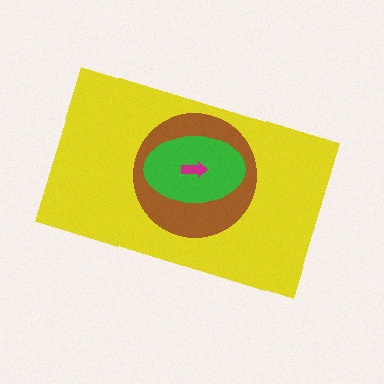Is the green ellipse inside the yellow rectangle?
Yes.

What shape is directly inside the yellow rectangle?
The brown circle.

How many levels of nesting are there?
4.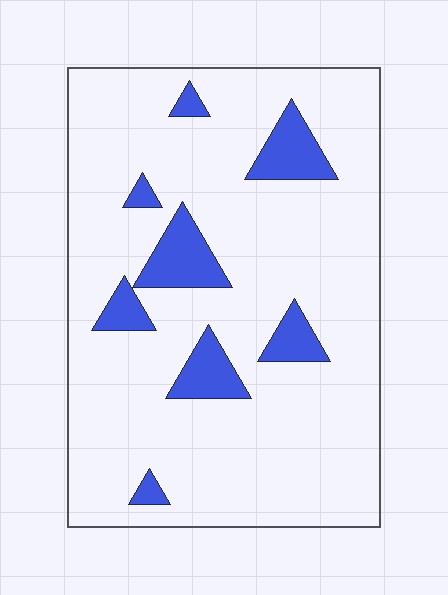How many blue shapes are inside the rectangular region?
8.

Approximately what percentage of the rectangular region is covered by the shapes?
Approximately 15%.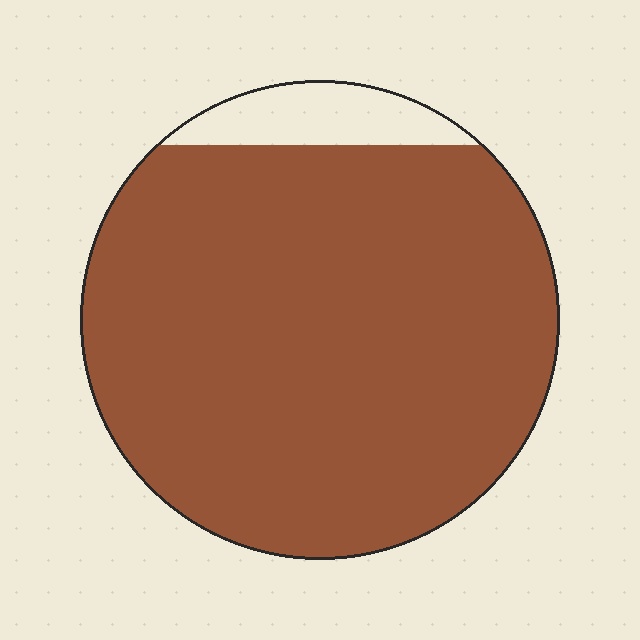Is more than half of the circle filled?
Yes.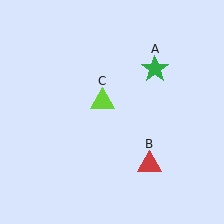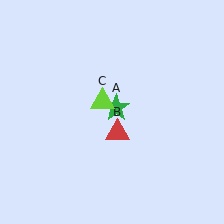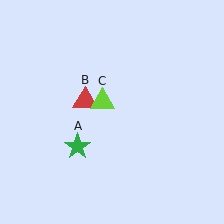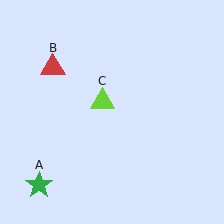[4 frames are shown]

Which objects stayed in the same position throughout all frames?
Lime triangle (object C) remained stationary.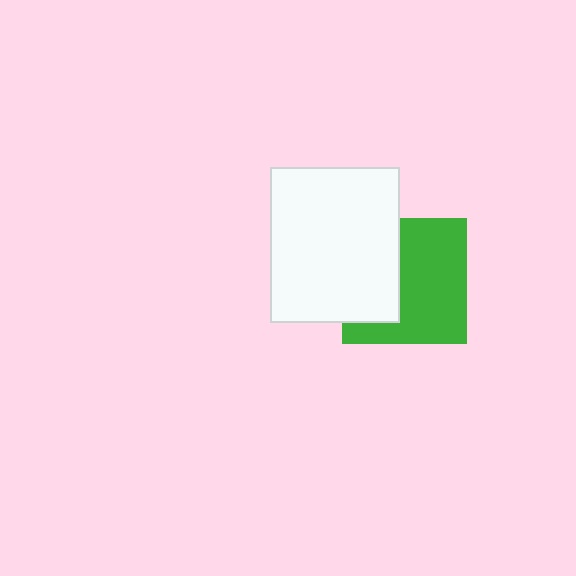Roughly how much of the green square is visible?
About half of it is visible (roughly 61%).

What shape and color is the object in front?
The object in front is a white rectangle.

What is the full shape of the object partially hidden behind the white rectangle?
The partially hidden object is a green square.